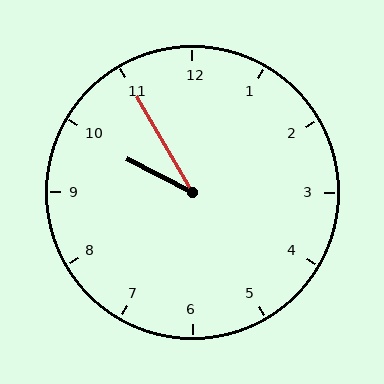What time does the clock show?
9:55.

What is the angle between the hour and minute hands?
Approximately 32 degrees.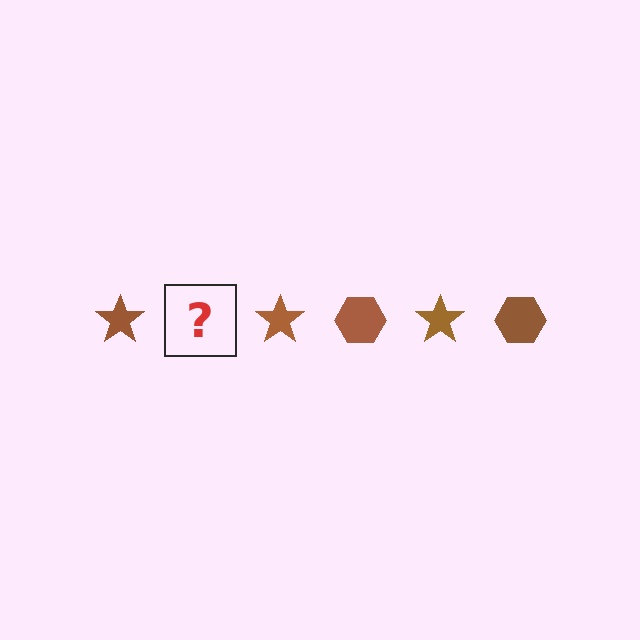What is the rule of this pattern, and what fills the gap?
The rule is that the pattern cycles through star, hexagon shapes in brown. The gap should be filled with a brown hexagon.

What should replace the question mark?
The question mark should be replaced with a brown hexagon.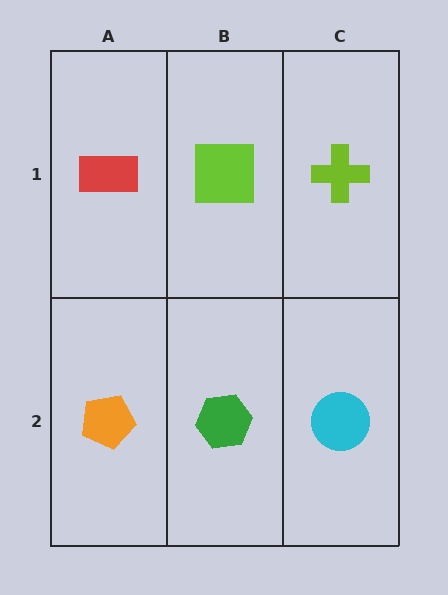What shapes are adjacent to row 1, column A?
An orange pentagon (row 2, column A), a lime square (row 1, column B).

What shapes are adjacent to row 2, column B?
A lime square (row 1, column B), an orange pentagon (row 2, column A), a cyan circle (row 2, column C).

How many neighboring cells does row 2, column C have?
2.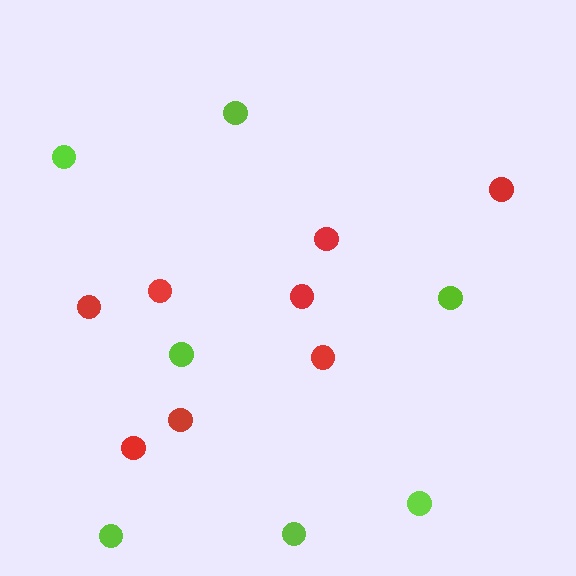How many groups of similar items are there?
There are 2 groups: one group of lime circles (7) and one group of red circles (8).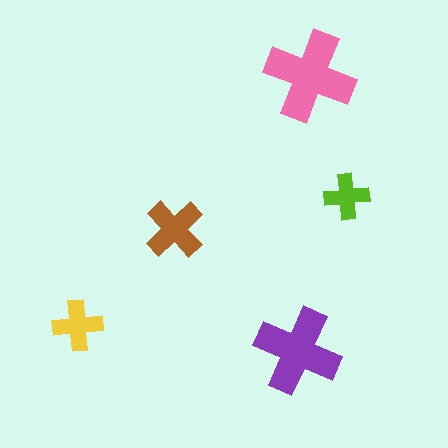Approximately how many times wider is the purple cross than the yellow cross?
About 1.5 times wider.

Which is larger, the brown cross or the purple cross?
The purple one.